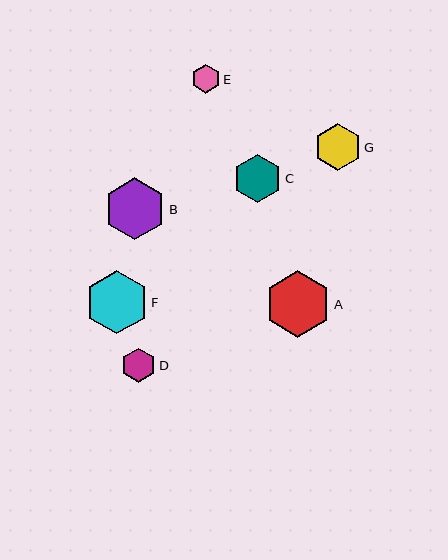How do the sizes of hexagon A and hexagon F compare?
Hexagon A and hexagon F are approximately the same size.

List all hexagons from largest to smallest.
From largest to smallest: A, F, B, C, G, D, E.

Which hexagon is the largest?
Hexagon A is the largest with a size of approximately 66 pixels.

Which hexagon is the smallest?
Hexagon E is the smallest with a size of approximately 29 pixels.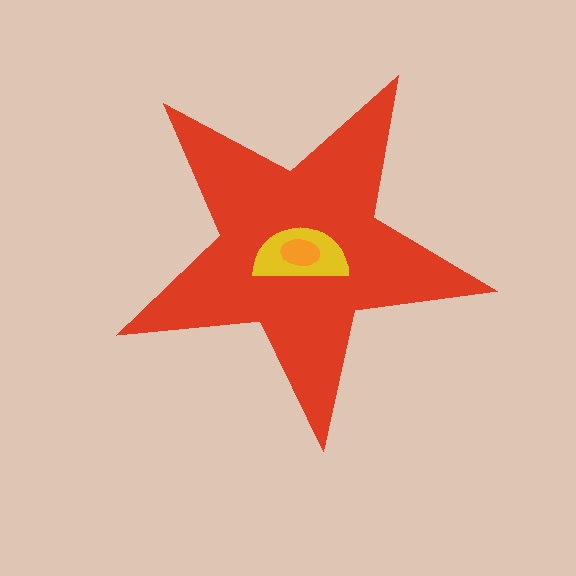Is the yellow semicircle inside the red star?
Yes.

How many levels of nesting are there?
3.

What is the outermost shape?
The red star.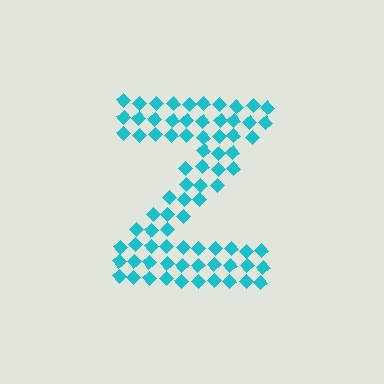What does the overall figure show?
The overall figure shows the letter Z.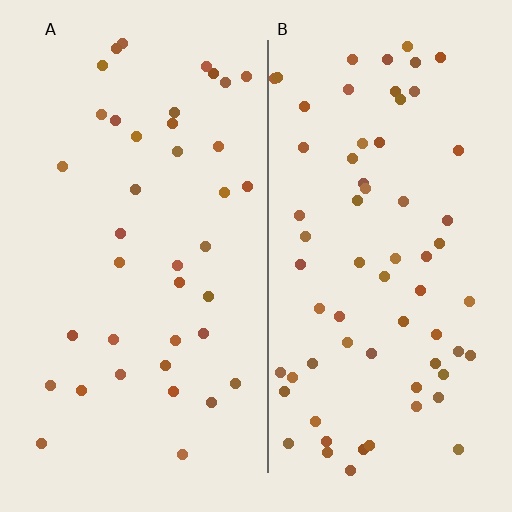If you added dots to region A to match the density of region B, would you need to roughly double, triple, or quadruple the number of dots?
Approximately double.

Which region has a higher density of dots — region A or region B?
B (the right).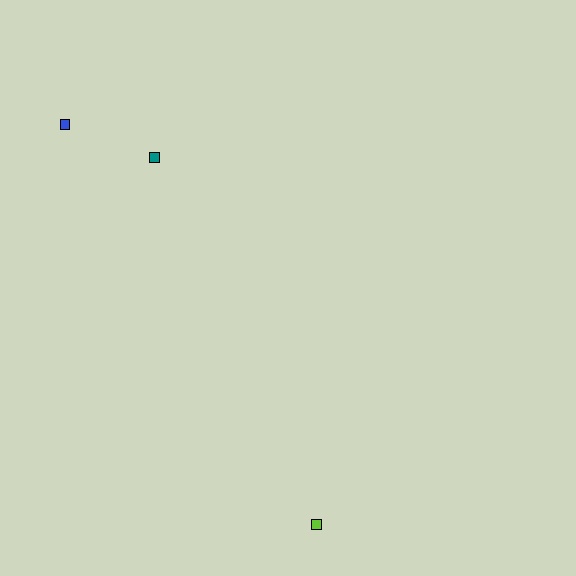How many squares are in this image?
There are 3 squares.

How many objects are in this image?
There are 3 objects.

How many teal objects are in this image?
There is 1 teal object.